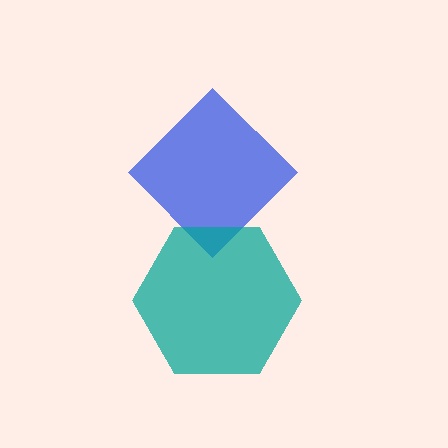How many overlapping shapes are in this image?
There are 2 overlapping shapes in the image.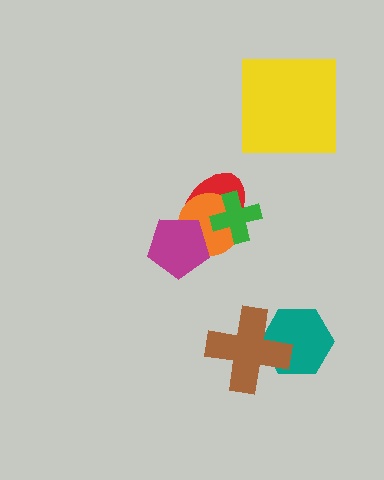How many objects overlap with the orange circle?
3 objects overlap with the orange circle.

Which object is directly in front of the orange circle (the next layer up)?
The magenta pentagon is directly in front of the orange circle.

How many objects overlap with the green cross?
2 objects overlap with the green cross.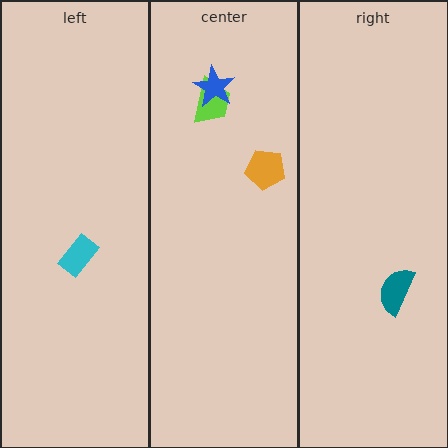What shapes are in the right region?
The teal semicircle.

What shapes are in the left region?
The cyan rectangle.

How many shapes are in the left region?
1.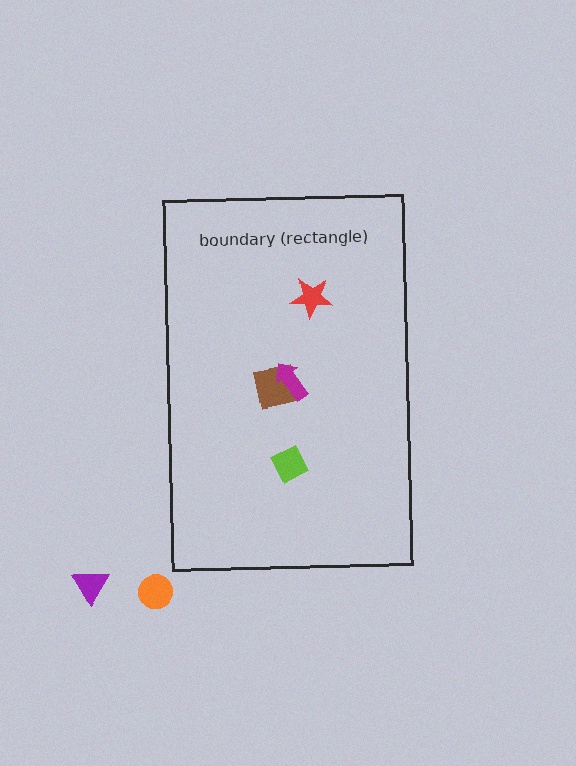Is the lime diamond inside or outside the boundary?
Inside.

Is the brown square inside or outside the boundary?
Inside.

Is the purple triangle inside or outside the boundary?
Outside.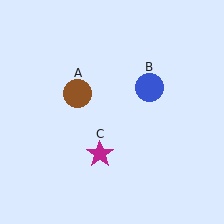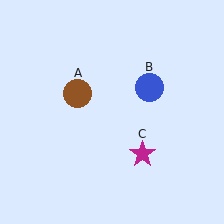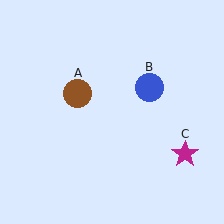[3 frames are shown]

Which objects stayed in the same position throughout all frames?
Brown circle (object A) and blue circle (object B) remained stationary.